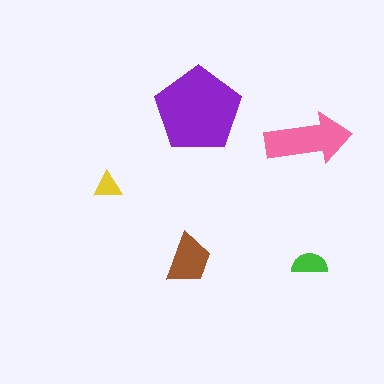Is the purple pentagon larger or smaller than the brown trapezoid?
Larger.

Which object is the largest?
The purple pentagon.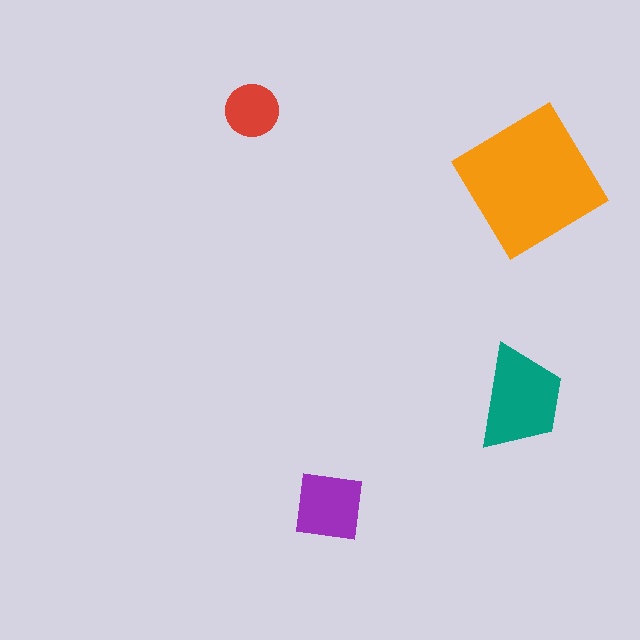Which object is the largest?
The orange diamond.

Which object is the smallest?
The red circle.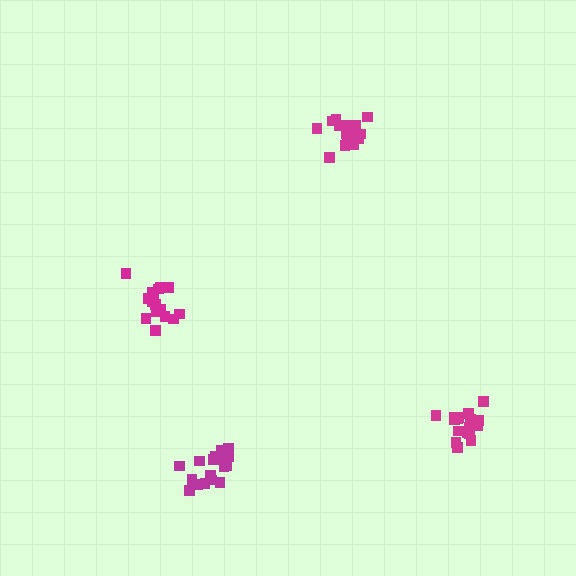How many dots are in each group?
Group 1: 17 dots, Group 2: 17 dots, Group 3: 16 dots, Group 4: 18 dots (68 total).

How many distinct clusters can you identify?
There are 4 distinct clusters.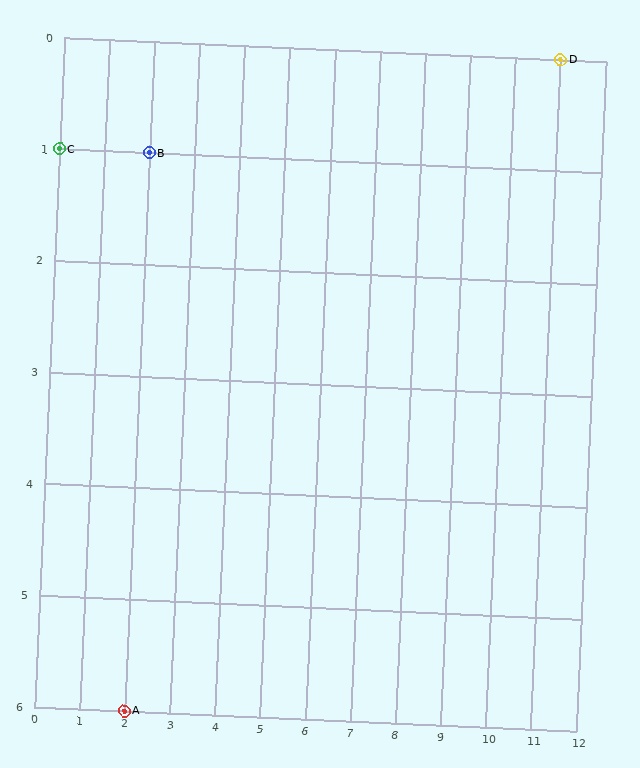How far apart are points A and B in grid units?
Points A and B are 5 rows apart.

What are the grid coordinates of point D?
Point D is at grid coordinates (11, 0).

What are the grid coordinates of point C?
Point C is at grid coordinates (0, 1).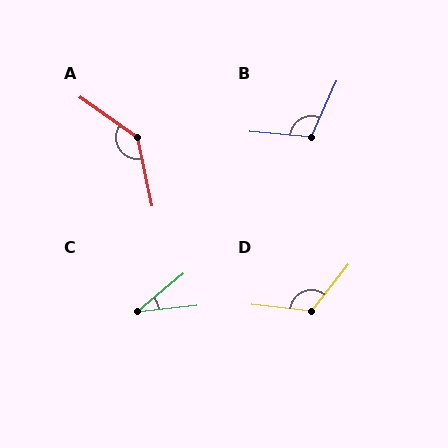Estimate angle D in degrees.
Approximately 122 degrees.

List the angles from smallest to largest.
C (33°), B (109°), D (122°), A (137°).